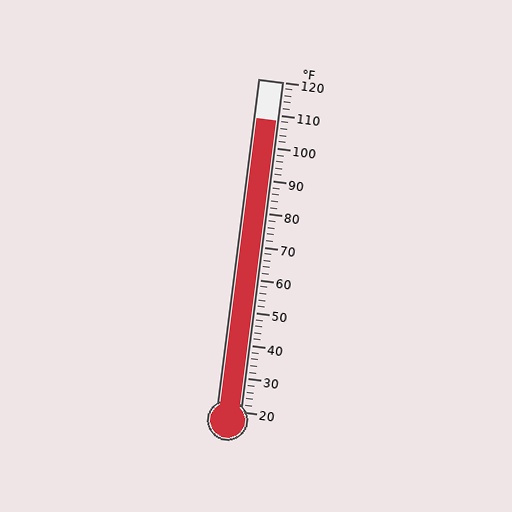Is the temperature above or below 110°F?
The temperature is below 110°F.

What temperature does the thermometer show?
The thermometer shows approximately 108°F.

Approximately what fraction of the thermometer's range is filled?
The thermometer is filled to approximately 90% of its range.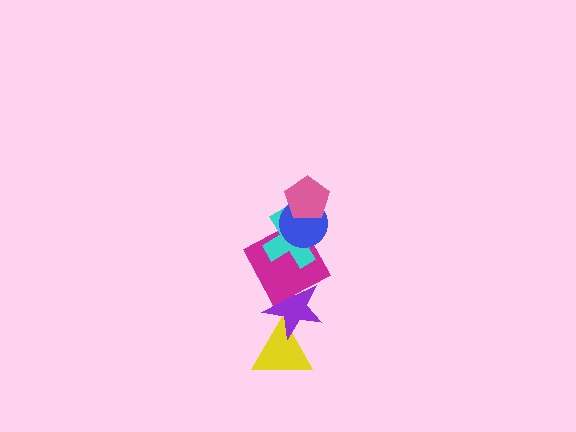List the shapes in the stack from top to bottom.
From top to bottom: the pink pentagon, the blue circle, the cyan cross, the magenta square, the purple star, the yellow triangle.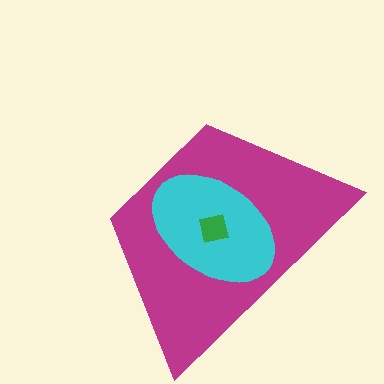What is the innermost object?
The green square.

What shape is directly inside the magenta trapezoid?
The cyan ellipse.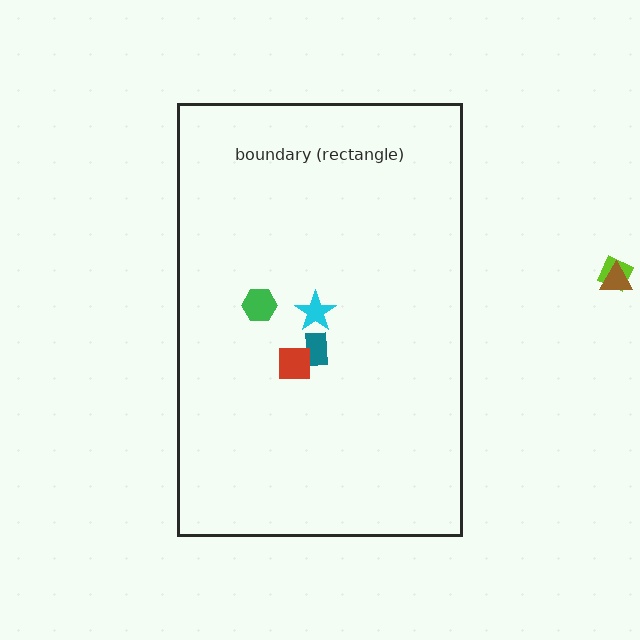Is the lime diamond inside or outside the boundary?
Outside.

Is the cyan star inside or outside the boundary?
Inside.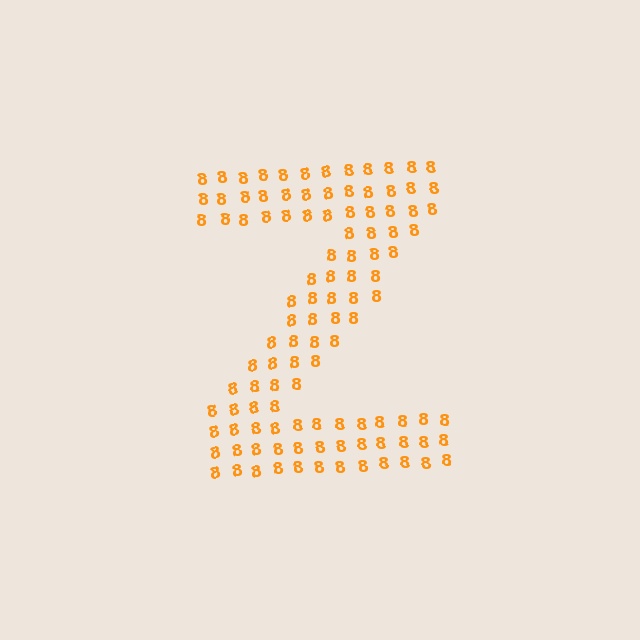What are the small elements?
The small elements are digit 8's.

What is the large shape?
The large shape is the letter Z.